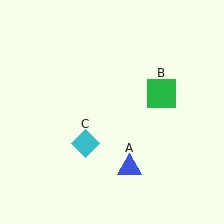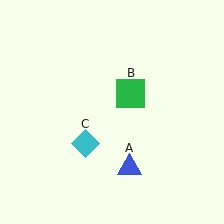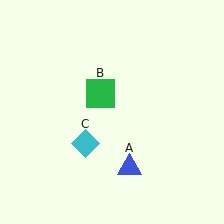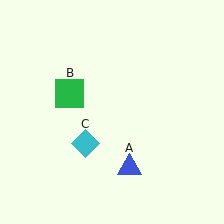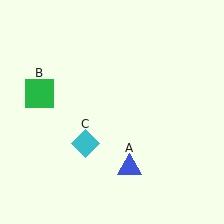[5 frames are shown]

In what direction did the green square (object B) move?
The green square (object B) moved left.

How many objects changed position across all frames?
1 object changed position: green square (object B).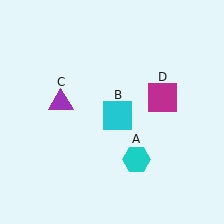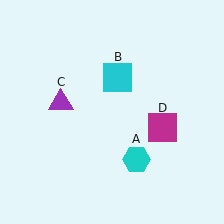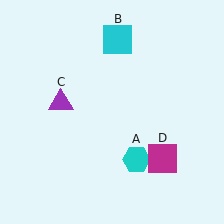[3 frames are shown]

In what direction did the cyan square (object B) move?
The cyan square (object B) moved up.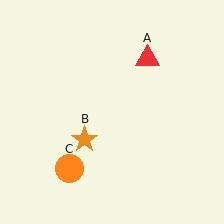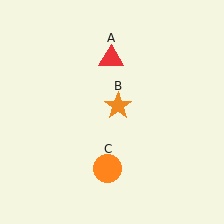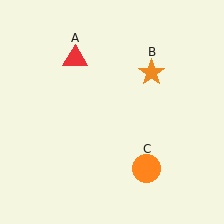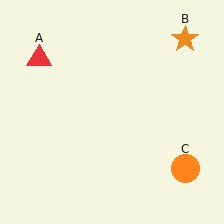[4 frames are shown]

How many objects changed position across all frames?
3 objects changed position: red triangle (object A), orange star (object B), orange circle (object C).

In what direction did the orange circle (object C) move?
The orange circle (object C) moved right.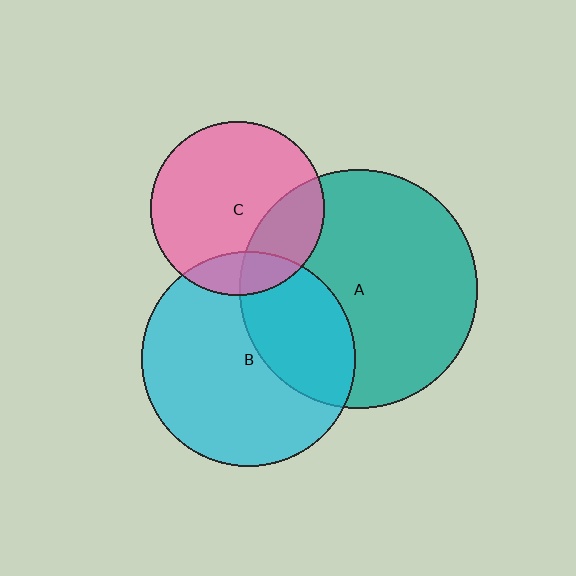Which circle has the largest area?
Circle A (teal).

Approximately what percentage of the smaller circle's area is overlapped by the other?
Approximately 15%.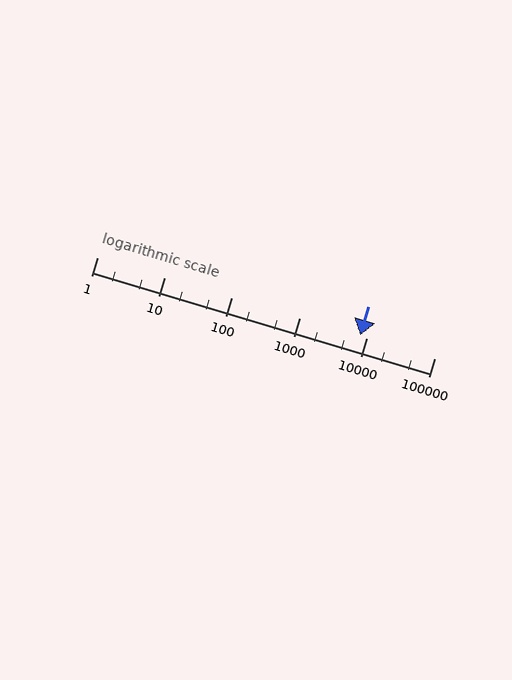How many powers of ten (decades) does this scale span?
The scale spans 5 decades, from 1 to 100000.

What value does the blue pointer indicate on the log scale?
The pointer indicates approximately 7800.